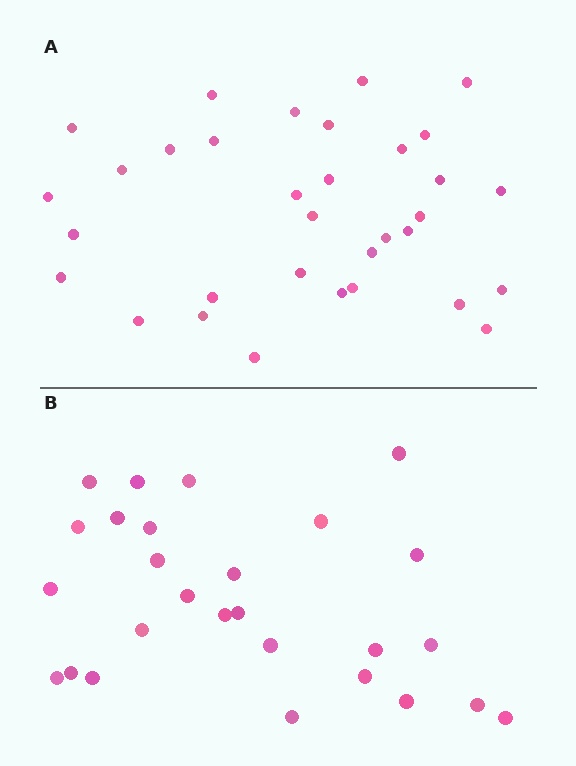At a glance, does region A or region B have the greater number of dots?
Region A (the top region) has more dots.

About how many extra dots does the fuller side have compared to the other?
Region A has about 6 more dots than region B.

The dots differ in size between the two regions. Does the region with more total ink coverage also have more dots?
No. Region B has more total ink coverage because its dots are larger, but region A actually contains more individual dots. Total area can be misleading — the number of items is what matters here.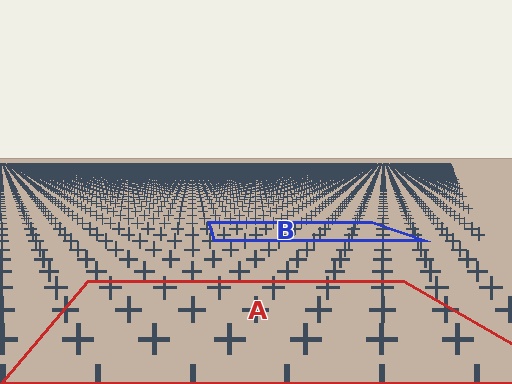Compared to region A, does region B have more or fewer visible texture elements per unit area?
Region B has more texture elements per unit area — they are packed more densely because it is farther away.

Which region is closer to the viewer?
Region A is closer. The texture elements there are larger and more spread out.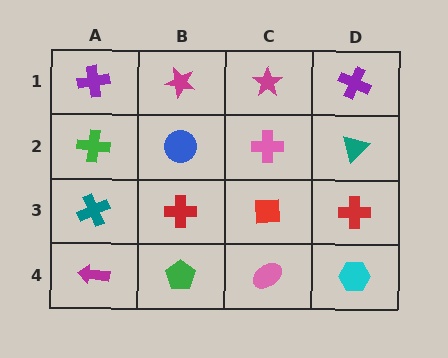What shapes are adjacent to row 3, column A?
A green cross (row 2, column A), a magenta arrow (row 4, column A), a red cross (row 3, column B).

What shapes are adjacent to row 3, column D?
A teal triangle (row 2, column D), a cyan hexagon (row 4, column D), a red square (row 3, column C).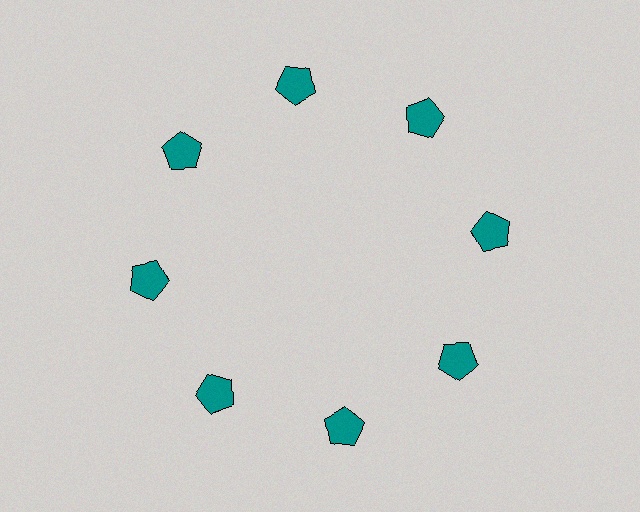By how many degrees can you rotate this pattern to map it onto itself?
The pattern maps onto itself every 45 degrees of rotation.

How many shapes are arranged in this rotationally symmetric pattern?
There are 8 shapes, arranged in 8 groups of 1.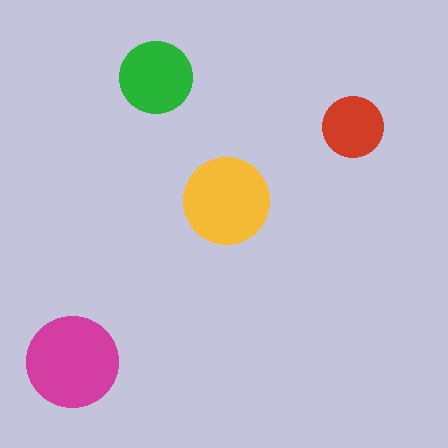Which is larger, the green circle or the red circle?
The green one.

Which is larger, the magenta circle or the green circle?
The magenta one.